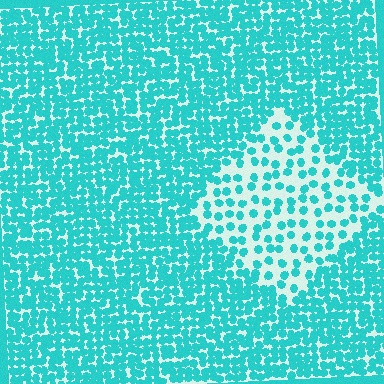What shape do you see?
I see a diamond.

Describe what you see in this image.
The image contains small cyan elements arranged at two different densities. A diamond-shaped region is visible where the elements are less densely packed than the surrounding area.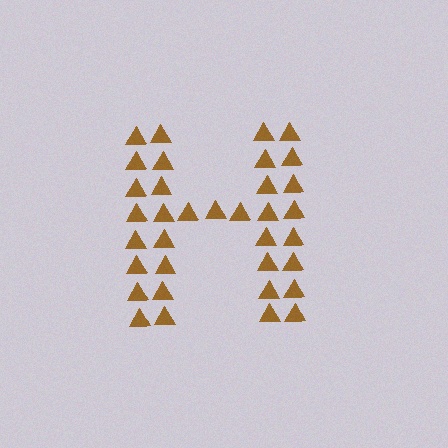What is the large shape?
The large shape is the letter H.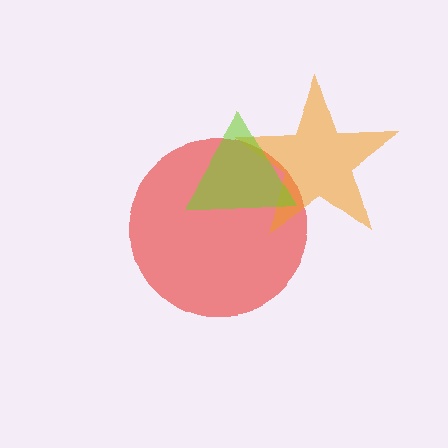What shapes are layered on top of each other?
The layered shapes are: a red circle, an orange star, a lime triangle.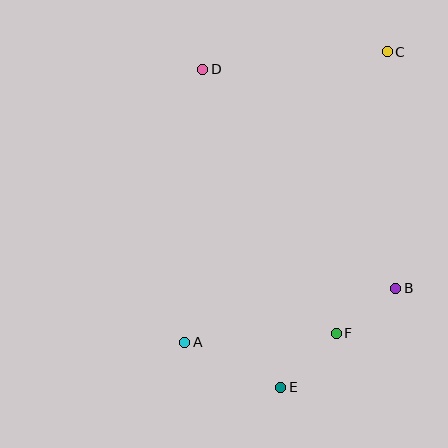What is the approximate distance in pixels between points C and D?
The distance between C and D is approximately 185 pixels.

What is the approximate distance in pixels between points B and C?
The distance between B and C is approximately 237 pixels.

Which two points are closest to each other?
Points B and F are closest to each other.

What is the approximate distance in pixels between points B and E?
The distance between B and E is approximately 152 pixels.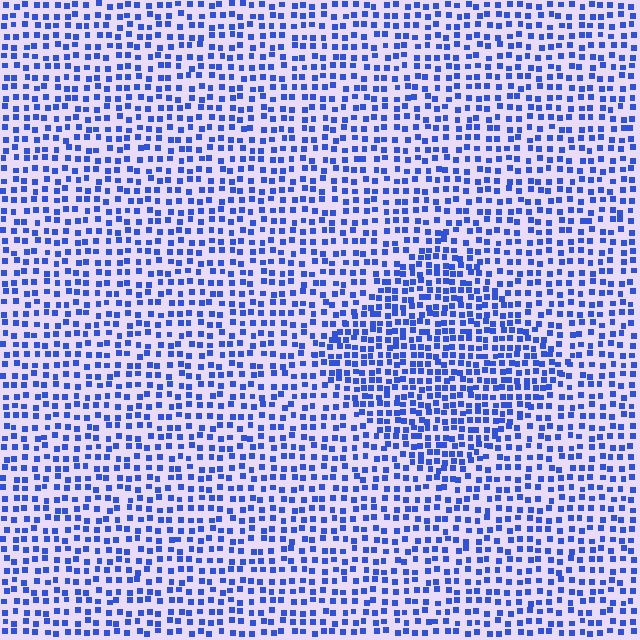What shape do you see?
I see a diamond.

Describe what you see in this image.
The image contains small blue elements arranged at two different densities. A diamond-shaped region is visible where the elements are more densely packed than the surrounding area.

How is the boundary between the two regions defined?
The boundary is defined by a change in element density (approximately 1.6x ratio). All elements are the same color, size, and shape.